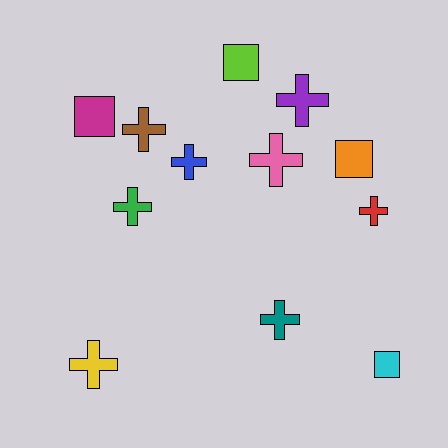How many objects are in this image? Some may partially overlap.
There are 12 objects.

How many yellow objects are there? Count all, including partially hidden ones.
There is 1 yellow object.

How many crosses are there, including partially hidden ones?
There are 8 crosses.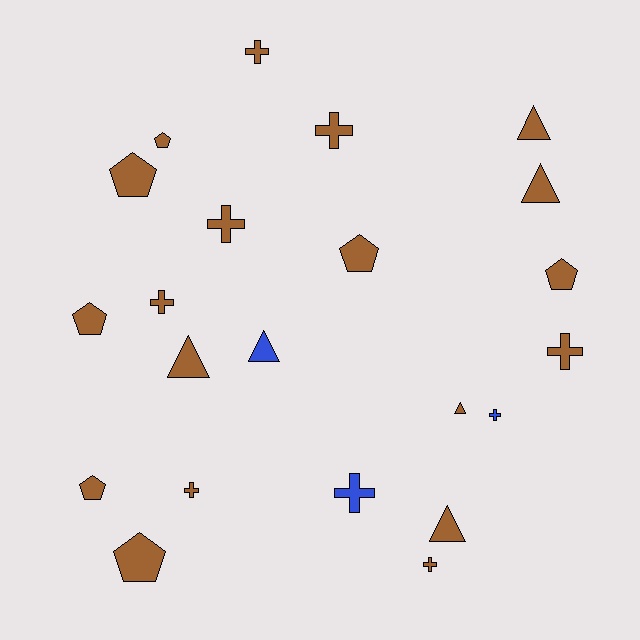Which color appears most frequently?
Brown, with 19 objects.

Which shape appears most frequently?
Cross, with 9 objects.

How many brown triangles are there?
There are 5 brown triangles.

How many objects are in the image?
There are 22 objects.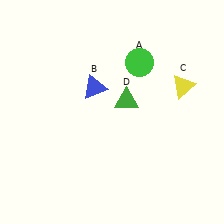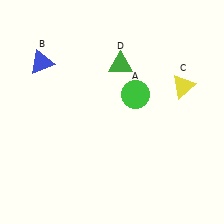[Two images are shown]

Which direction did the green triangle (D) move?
The green triangle (D) moved up.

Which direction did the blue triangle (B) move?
The blue triangle (B) moved left.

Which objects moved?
The objects that moved are: the green circle (A), the blue triangle (B), the green triangle (D).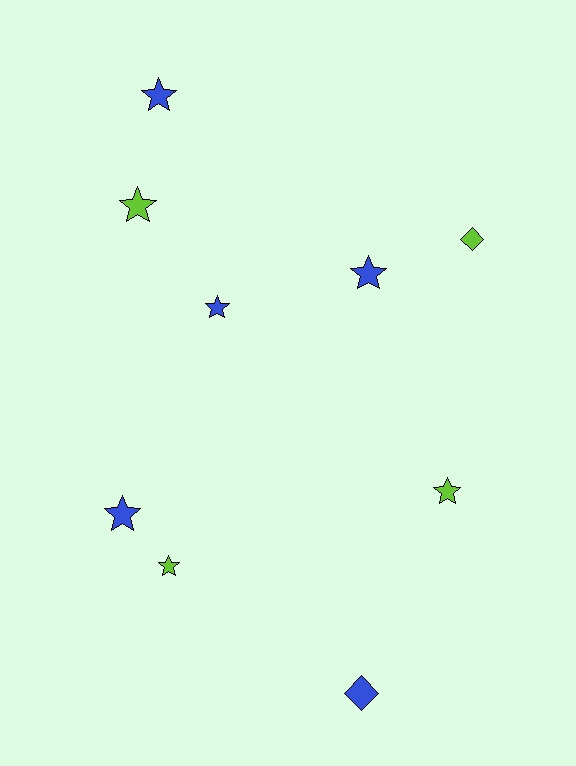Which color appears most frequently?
Blue, with 5 objects.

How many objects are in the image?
There are 9 objects.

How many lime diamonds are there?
There is 1 lime diamond.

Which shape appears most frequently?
Star, with 7 objects.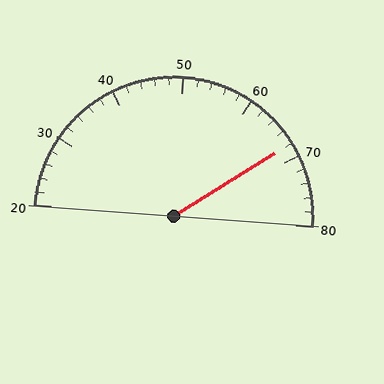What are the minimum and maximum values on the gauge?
The gauge ranges from 20 to 80.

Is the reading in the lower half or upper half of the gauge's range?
The reading is in the upper half of the range (20 to 80).